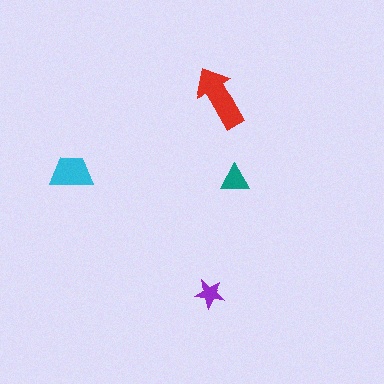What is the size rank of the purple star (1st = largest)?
4th.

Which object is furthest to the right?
The teal triangle is rightmost.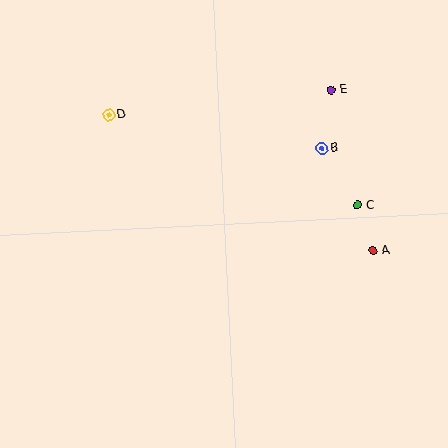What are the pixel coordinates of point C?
Point C is at (358, 205).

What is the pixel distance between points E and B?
The distance between E and B is 59 pixels.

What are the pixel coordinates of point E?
Point E is at (331, 90).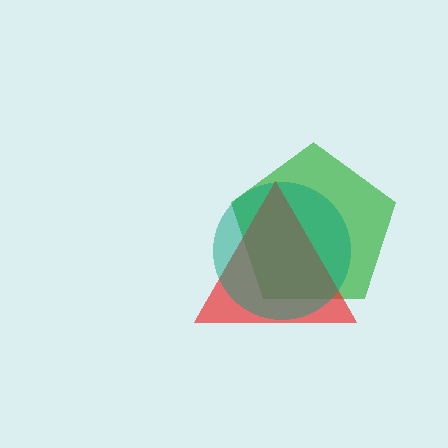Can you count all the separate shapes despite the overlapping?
Yes, there are 3 separate shapes.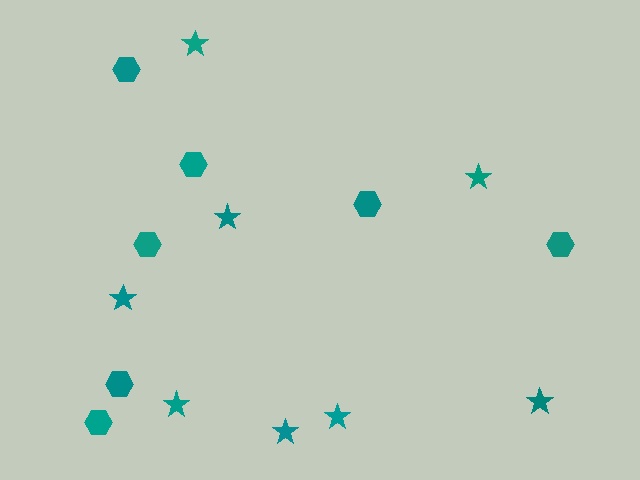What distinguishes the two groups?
There are 2 groups: one group of hexagons (7) and one group of stars (8).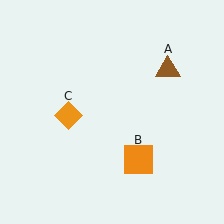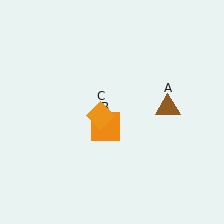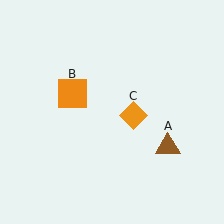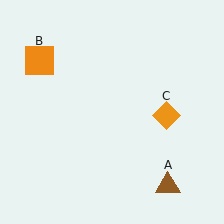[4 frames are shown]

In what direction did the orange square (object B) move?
The orange square (object B) moved up and to the left.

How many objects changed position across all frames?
3 objects changed position: brown triangle (object A), orange square (object B), orange diamond (object C).